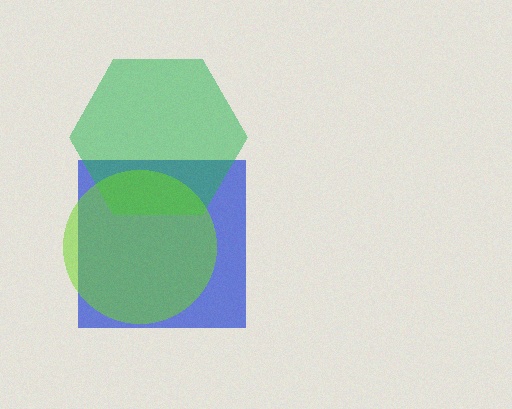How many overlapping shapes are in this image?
There are 3 overlapping shapes in the image.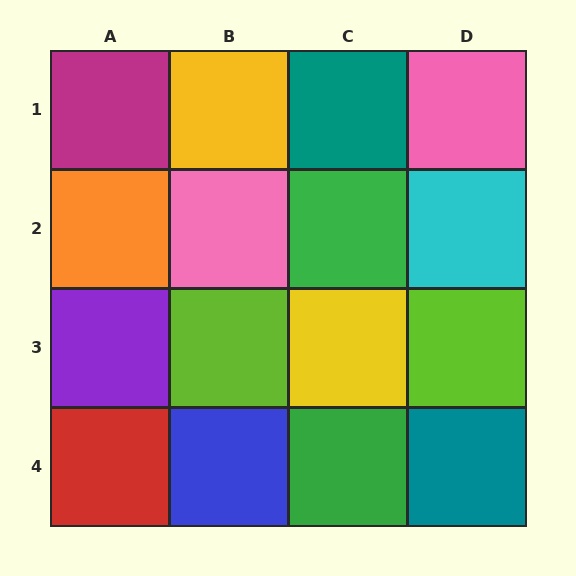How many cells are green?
2 cells are green.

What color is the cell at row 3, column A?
Purple.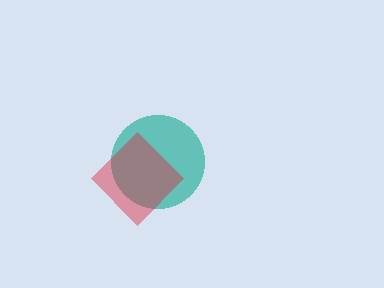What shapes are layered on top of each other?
The layered shapes are: a teal circle, a red diamond.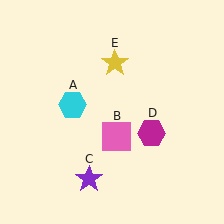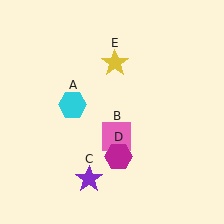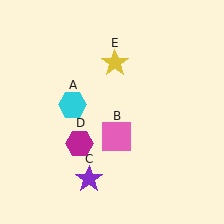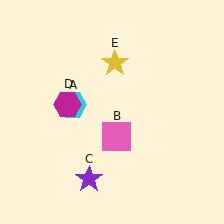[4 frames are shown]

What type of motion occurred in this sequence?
The magenta hexagon (object D) rotated clockwise around the center of the scene.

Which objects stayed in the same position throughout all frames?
Cyan hexagon (object A) and pink square (object B) and purple star (object C) and yellow star (object E) remained stationary.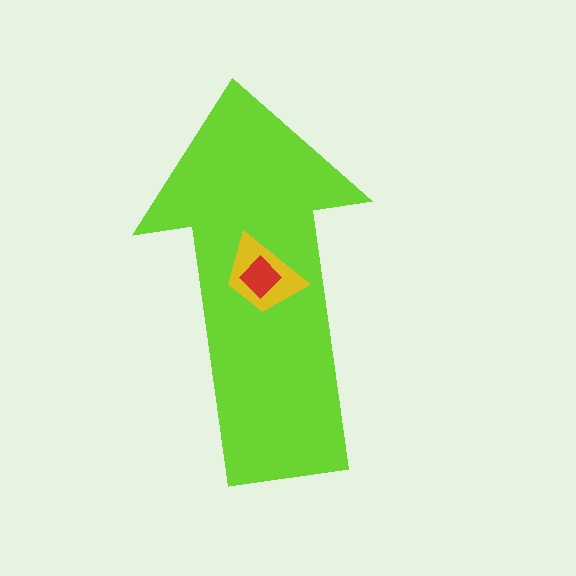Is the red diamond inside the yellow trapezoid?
Yes.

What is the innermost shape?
The red diamond.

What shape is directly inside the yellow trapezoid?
The red diamond.